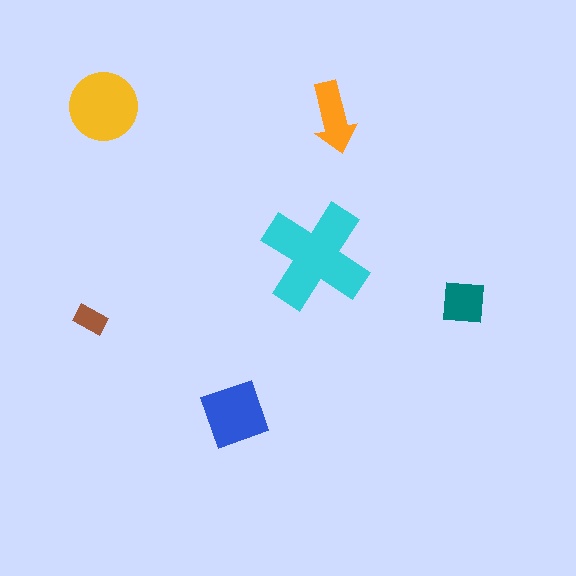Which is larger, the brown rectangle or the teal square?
The teal square.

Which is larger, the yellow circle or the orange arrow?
The yellow circle.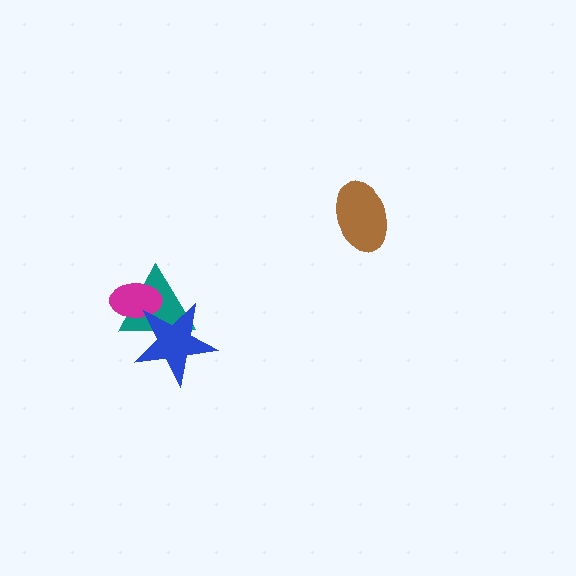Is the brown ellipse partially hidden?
No, no other shape covers it.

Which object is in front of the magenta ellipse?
The blue star is in front of the magenta ellipse.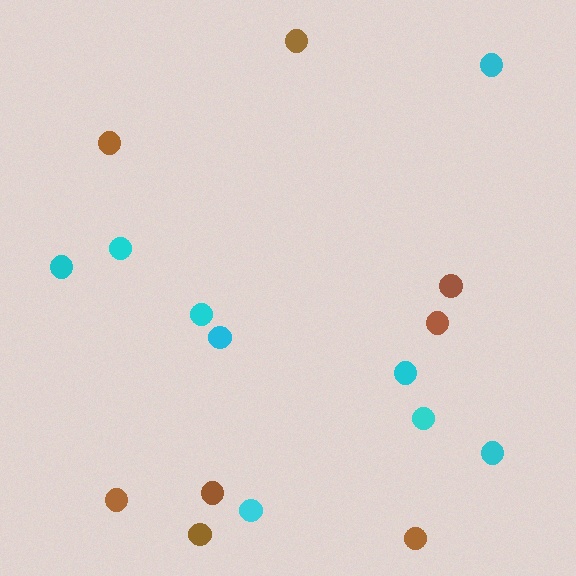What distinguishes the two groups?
There are 2 groups: one group of cyan circles (9) and one group of brown circles (8).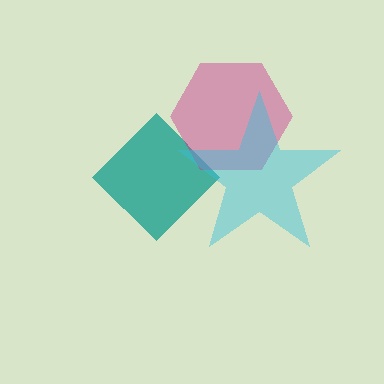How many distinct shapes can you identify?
There are 3 distinct shapes: a teal diamond, a magenta hexagon, a cyan star.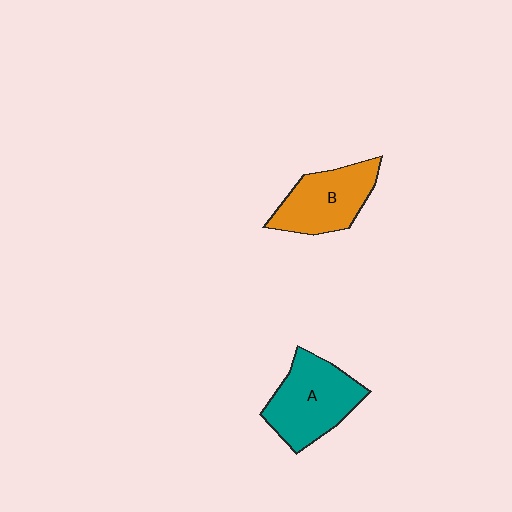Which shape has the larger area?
Shape A (teal).